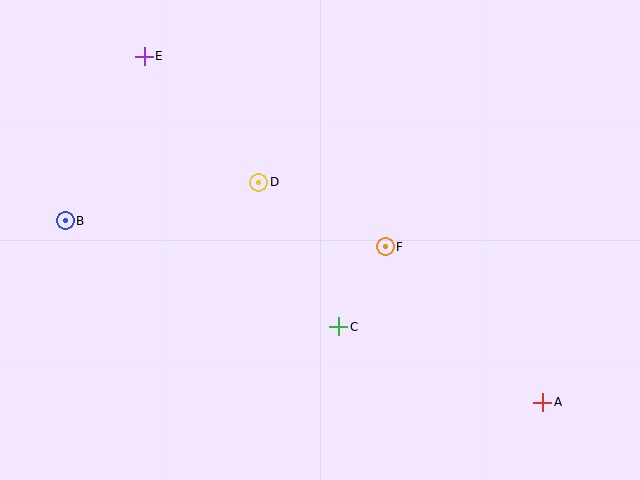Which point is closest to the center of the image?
Point F at (385, 247) is closest to the center.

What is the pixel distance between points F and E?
The distance between F and E is 307 pixels.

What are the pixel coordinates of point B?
Point B is at (65, 221).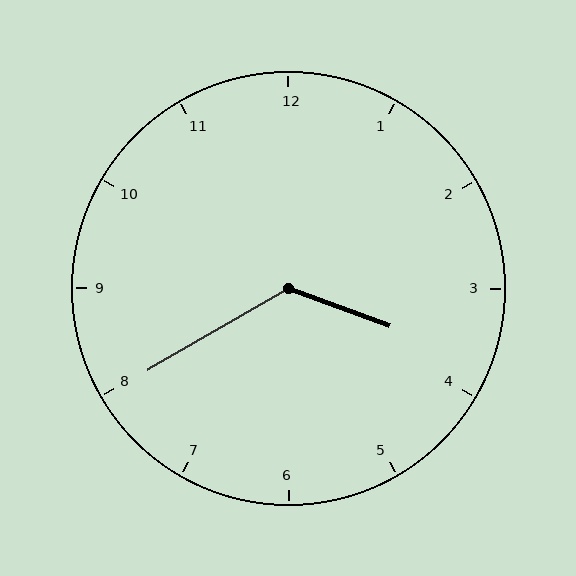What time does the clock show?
3:40.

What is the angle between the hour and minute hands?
Approximately 130 degrees.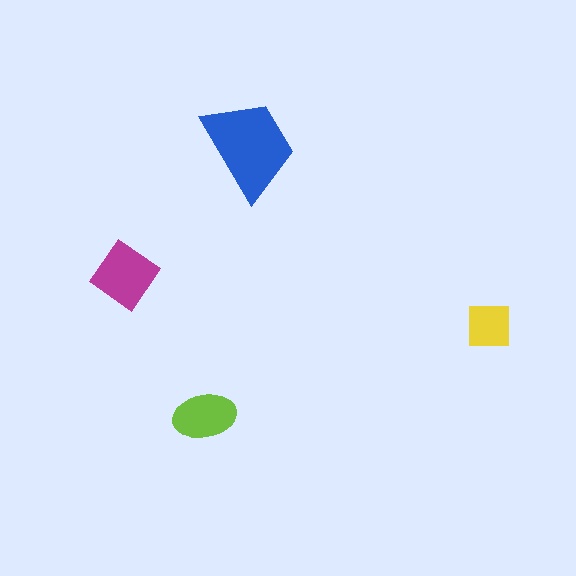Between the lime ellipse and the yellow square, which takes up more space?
The lime ellipse.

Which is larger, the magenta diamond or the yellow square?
The magenta diamond.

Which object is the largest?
The blue trapezoid.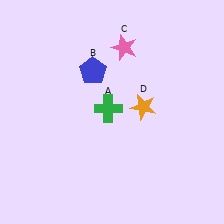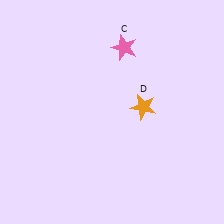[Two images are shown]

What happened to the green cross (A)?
The green cross (A) was removed in Image 2. It was in the top-left area of Image 1.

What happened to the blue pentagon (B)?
The blue pentagon (B) was removed in Image 2. It was in the top-left area of Image 1.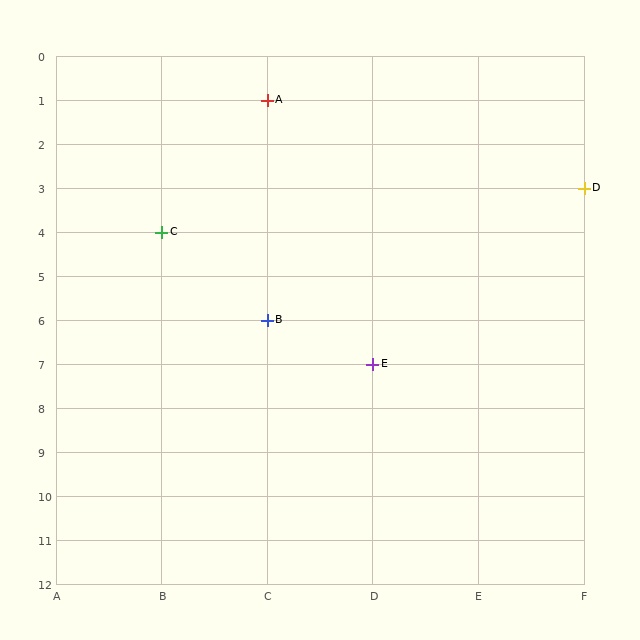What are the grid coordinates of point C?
Point C is at grid coordinates (B, 4).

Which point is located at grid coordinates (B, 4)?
Point C is at (B, 4).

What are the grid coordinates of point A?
Point A is at grid coordinates (C, 1).